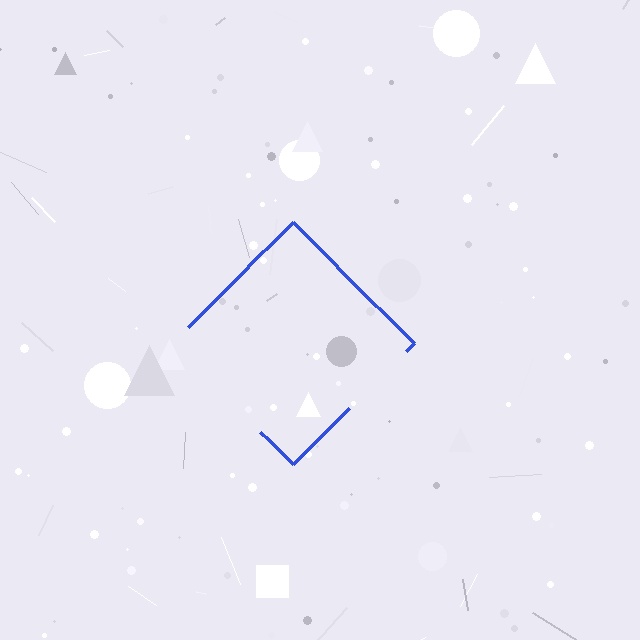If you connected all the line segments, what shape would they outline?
They would outline a diamond.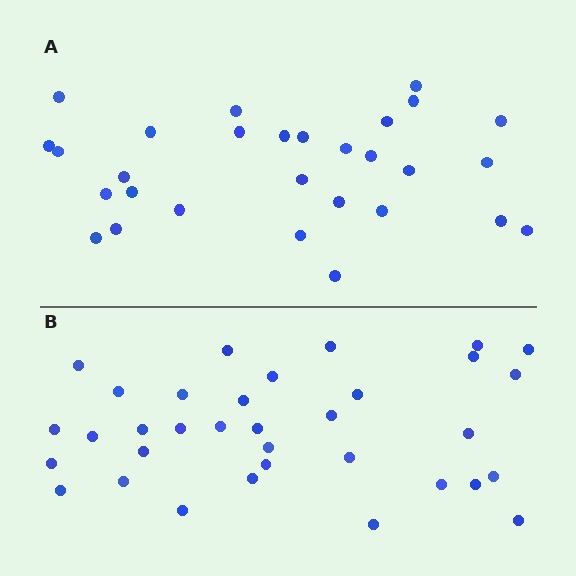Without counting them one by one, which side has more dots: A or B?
Region B (the bottom region) has more dots.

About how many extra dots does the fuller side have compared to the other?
Region B has about 5 more dots than region A.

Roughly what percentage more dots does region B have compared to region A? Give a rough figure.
About 15% more.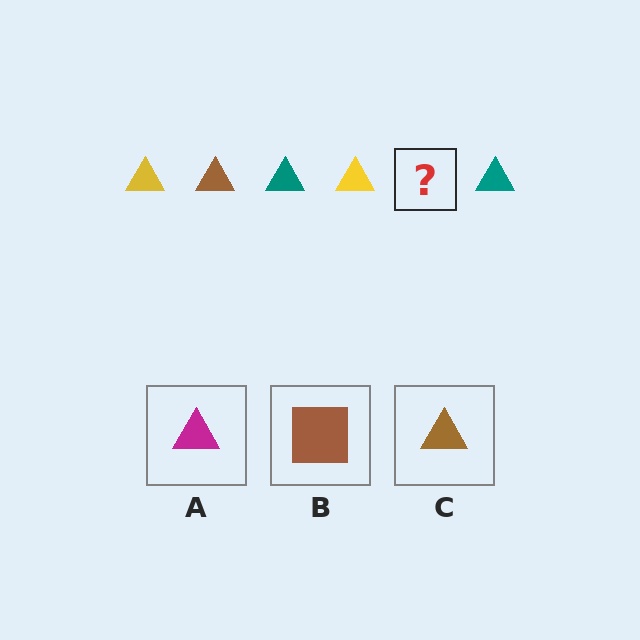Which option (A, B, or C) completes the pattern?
C.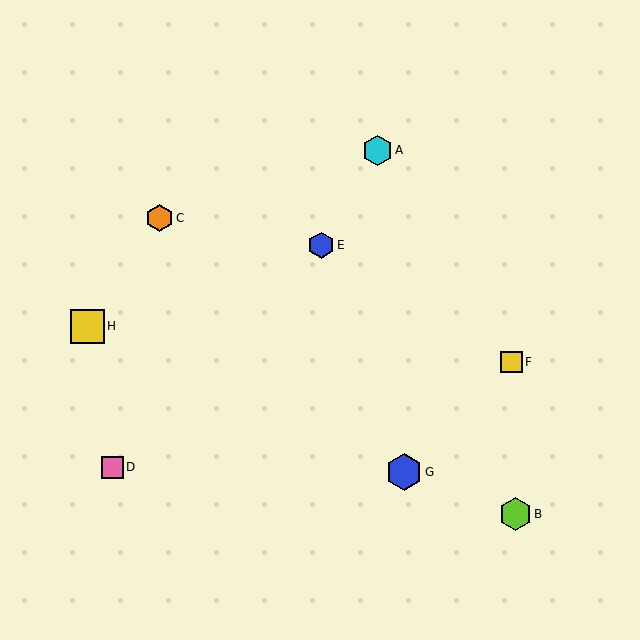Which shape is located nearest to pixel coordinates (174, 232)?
The orange hexagon (labeled C) at (160, 218) is nearest to that location.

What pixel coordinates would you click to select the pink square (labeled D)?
Click at (112, 467) to select the pink square D.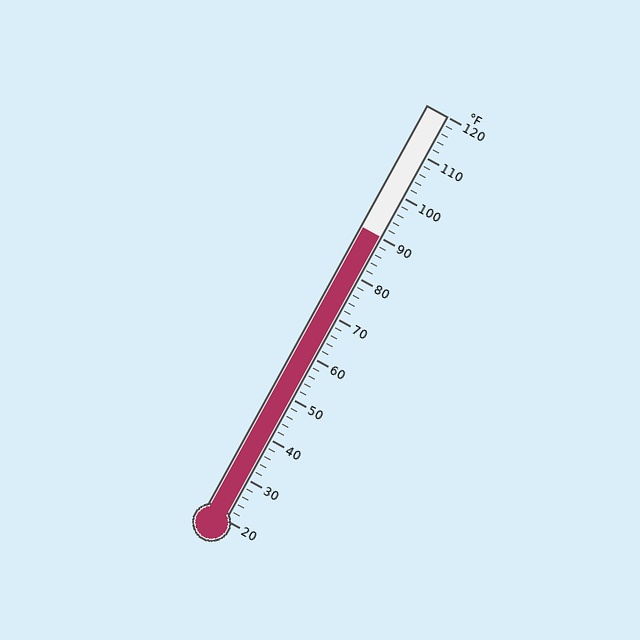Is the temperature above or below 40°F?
The temperature is above 40°F.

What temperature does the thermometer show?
The thermometer shows approximately 90°F.